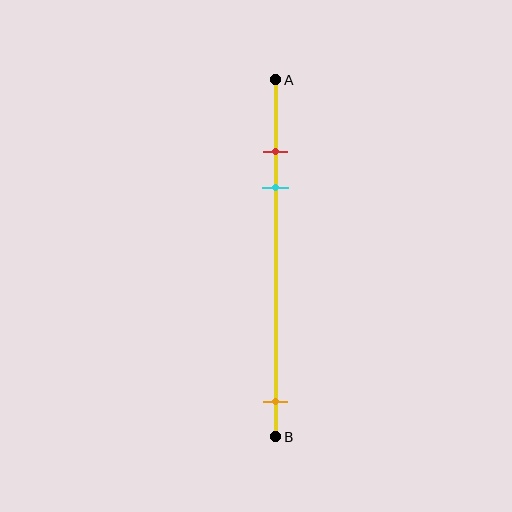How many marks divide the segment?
There are 3 marks dividing the segment.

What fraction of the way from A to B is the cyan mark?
The cyan mark is approximately 30% (0.3) of the way from A to B.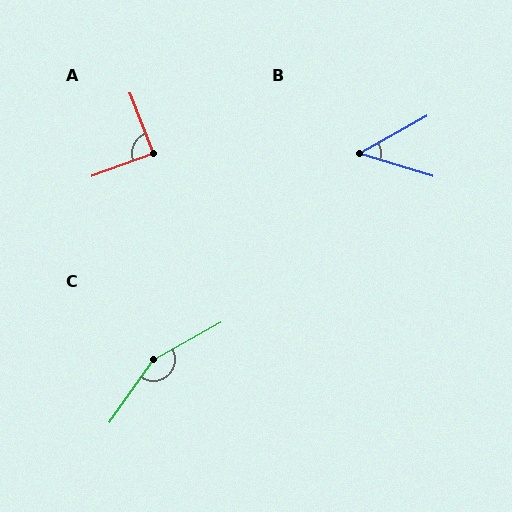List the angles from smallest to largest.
B (46°), A (89°), C (155°).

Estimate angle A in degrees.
Approximately 89 degrees.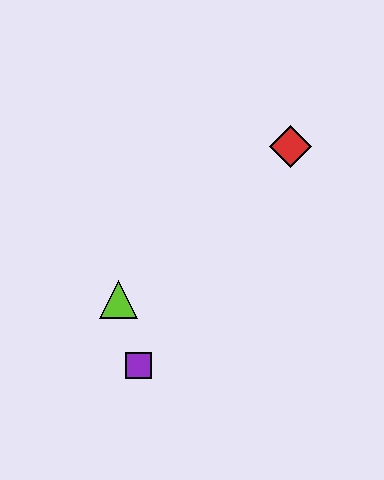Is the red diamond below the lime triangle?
No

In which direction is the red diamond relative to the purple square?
The red diamond is above the purple square.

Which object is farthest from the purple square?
The red diamond is farthest from the purple square.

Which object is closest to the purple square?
The lime triangle is closest to the purple square.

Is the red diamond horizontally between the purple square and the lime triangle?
No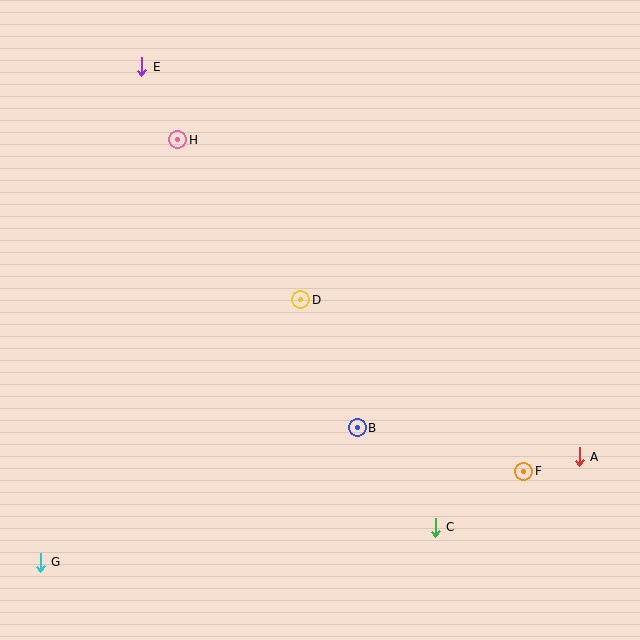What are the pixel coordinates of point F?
Point F is at (524, 471).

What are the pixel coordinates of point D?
Point D is at (301, 300).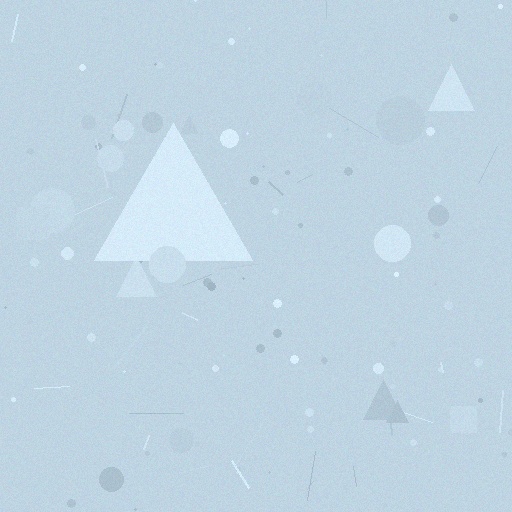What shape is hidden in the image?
A triangle is hidden in the image.